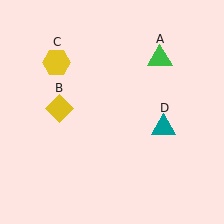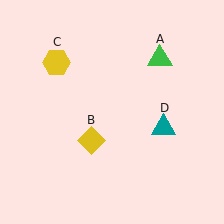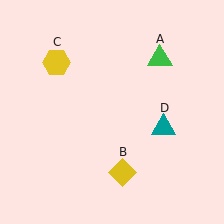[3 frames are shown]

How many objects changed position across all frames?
1 object changed position: yellow diamond (object B).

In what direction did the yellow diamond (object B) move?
The yellow diamond (object B) moved down and to the right.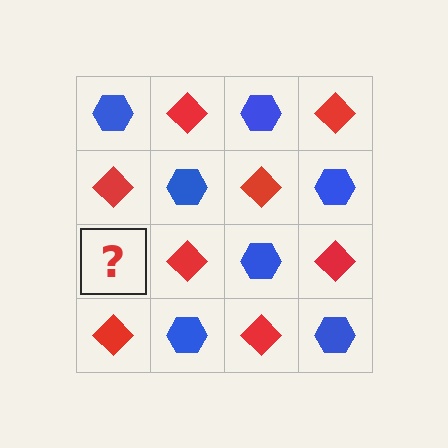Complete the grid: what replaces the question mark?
The question mark should be replaced with a blue hexagon.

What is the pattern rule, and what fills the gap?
The rule is that it alternates blue hexagon and red diamond in a checkerboard pattern. The gap should be filled with a blue hexagon.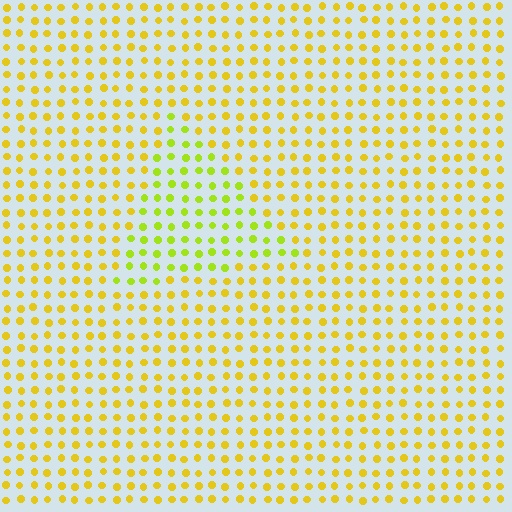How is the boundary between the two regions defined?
The boundary is defined purely by a slight shift in hue (about 29 degrees). Spacing, size, and orientation are identical on both sides.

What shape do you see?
I see a triangle.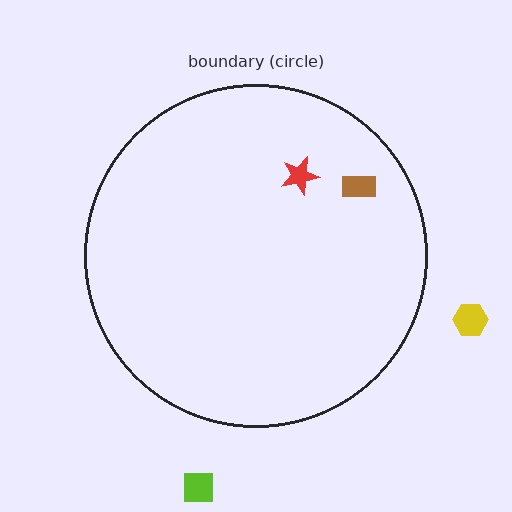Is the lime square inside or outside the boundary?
Outside.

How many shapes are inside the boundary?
2 inside, 2 outside.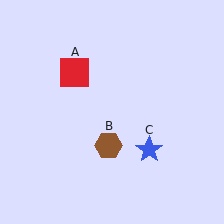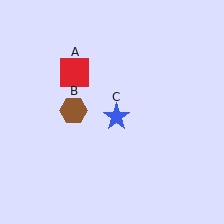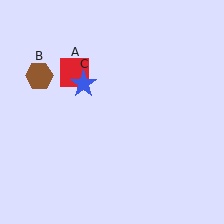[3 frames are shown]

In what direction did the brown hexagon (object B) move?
The brown hexagon (object B) moved up and to the left.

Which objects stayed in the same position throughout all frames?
Red square (object A) remained stationary.